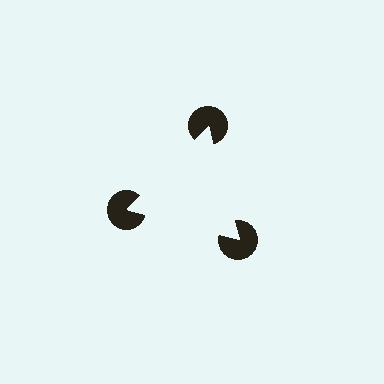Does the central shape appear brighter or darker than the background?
It typically appears slightly brighter than the background, even though no actual brightness change is drawn.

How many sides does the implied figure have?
3 sides.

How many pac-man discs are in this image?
There are 3 — one at each vertex of the illusory triangle.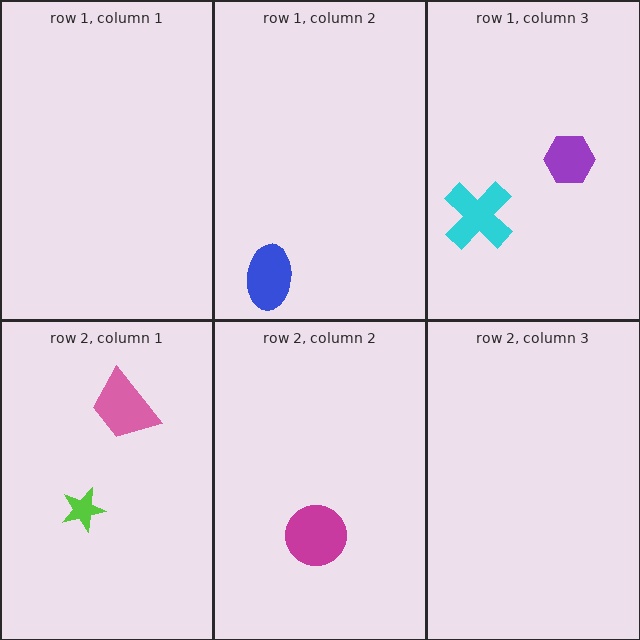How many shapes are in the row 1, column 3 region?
2.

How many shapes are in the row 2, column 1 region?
2.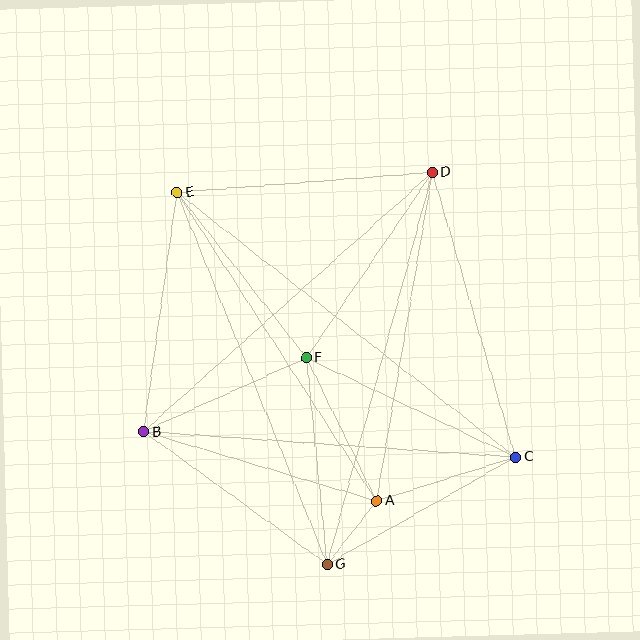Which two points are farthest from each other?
Points C and E are farthest from each other.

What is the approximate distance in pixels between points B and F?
The distance between B and F is approximately 179 pixels.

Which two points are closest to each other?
Points A and G are closest to each other.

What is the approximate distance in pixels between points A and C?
The distance between A and C is approximately 145 pixels.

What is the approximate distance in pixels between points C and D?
The distance between C and D is approximately 297 pixels.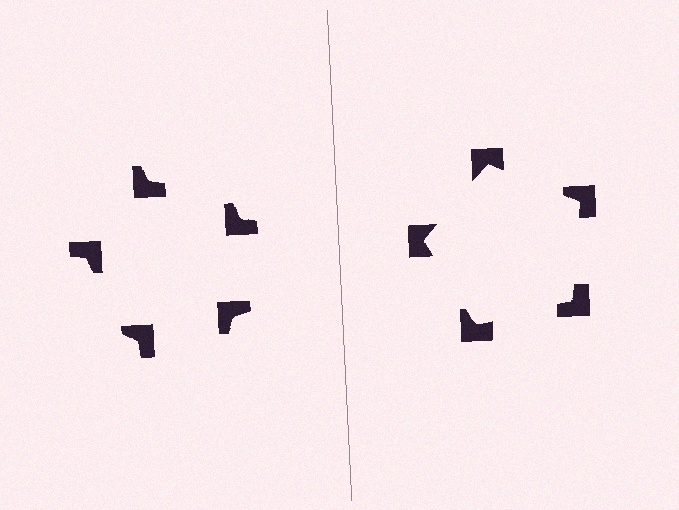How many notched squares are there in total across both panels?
10 — 5 on each side.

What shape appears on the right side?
An illusory pentagon.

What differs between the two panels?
The notched squares are positioned identically on both sides; only the wedge orientations differ. On the right they align to a pentagon; on the left they are misaligned.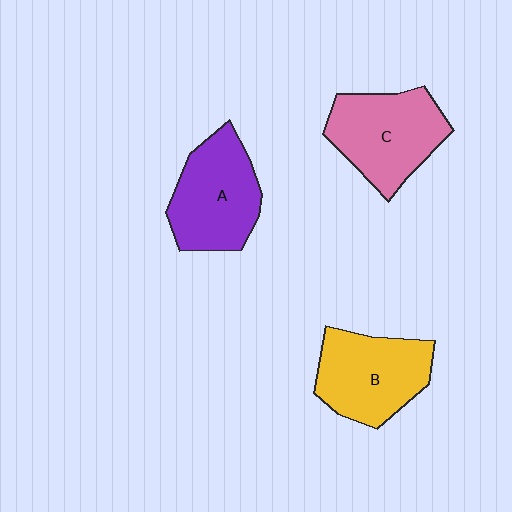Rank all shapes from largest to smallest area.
From largest to smallest: C (pink), A (purple), B (yellow).